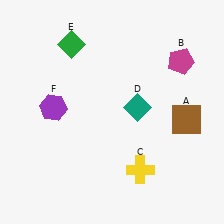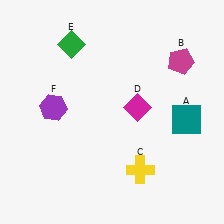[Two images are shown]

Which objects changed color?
A changed from brown to teal. D changed from teal to magenta.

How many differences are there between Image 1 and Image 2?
There are 2 differences between the two images.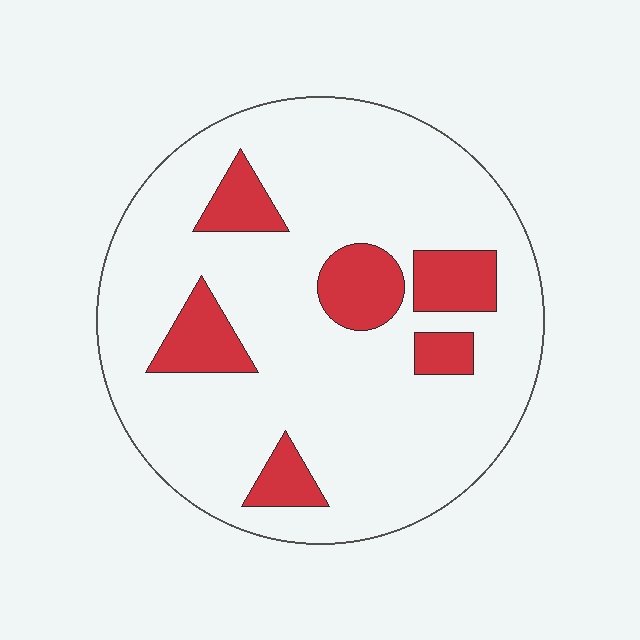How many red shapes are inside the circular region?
6.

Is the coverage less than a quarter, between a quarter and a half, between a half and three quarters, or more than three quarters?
Less than a quarter.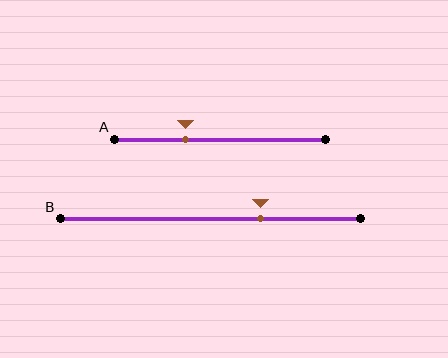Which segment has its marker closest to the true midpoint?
Segment A has its marker closest to the true midpoint.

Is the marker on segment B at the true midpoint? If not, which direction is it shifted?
No, the marker on segment B is shifted to the right by about 17% of the segment length.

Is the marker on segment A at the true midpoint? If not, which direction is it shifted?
No, the marker on segment A is shifted to the left by about 16% of the segment length.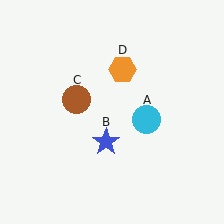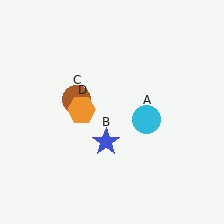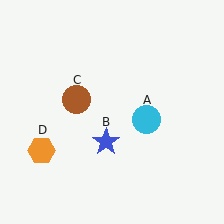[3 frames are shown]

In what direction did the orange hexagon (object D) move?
The orange hexagon (object D) moved down and to the left.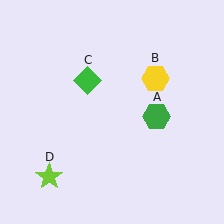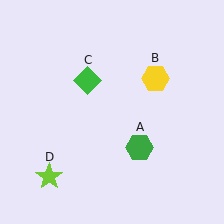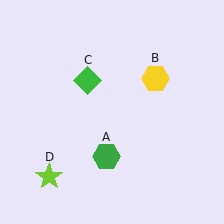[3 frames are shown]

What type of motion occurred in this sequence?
The green hexagon (object A) rotated clockwise around the center of the scene.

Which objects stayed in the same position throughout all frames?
Yellow hexagon (object B) and green diamond (object C) and lime star (object D) remained stationary.